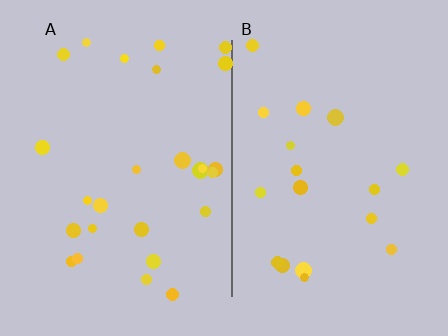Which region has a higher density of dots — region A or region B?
A (the left).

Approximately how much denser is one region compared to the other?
Approximately 1.4× — region A over region B.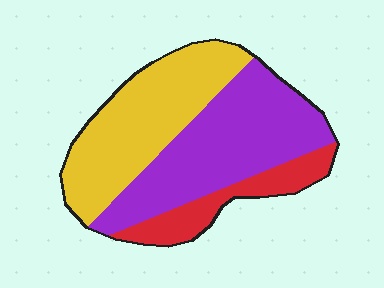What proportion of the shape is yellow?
Yellow covers 40% of the shape.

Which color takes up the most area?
Purple, at roughly 45%.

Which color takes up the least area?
Red, at roughly 15%.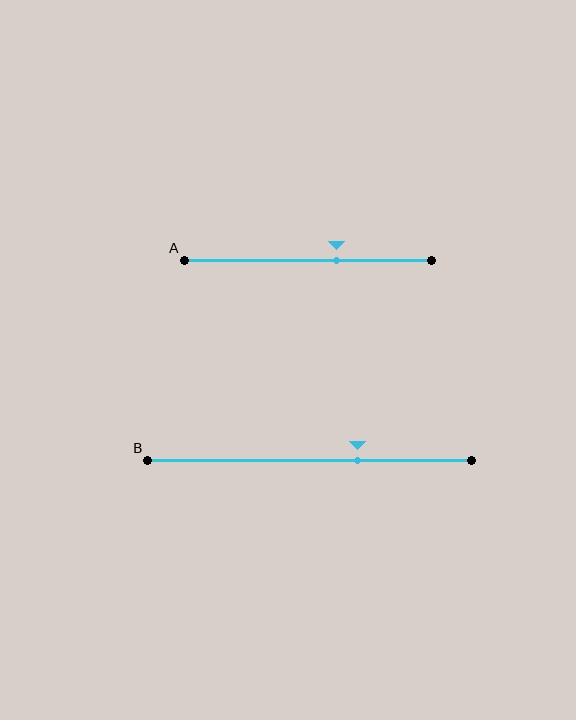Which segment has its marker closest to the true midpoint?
Segment A has its marker closest to the true midpoint.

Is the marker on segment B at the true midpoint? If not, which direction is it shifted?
No, the marker on segment B is shifted to the right by about 15% of the segment length.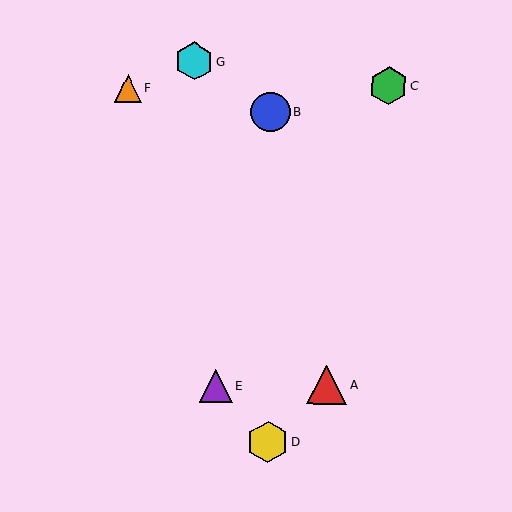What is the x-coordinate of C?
Object C is at x≈389.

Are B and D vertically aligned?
Yes, both are at x≈271.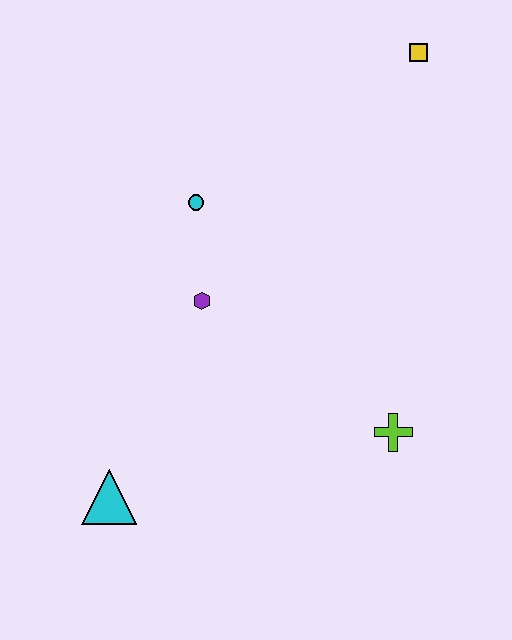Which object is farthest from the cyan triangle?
The yellow square is farthest from the cyan triangle.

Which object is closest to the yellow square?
The cyan circle is closest to the yellow square.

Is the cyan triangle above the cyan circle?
No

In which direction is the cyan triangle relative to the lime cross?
The cyan triangle is to the left of the lime cross.